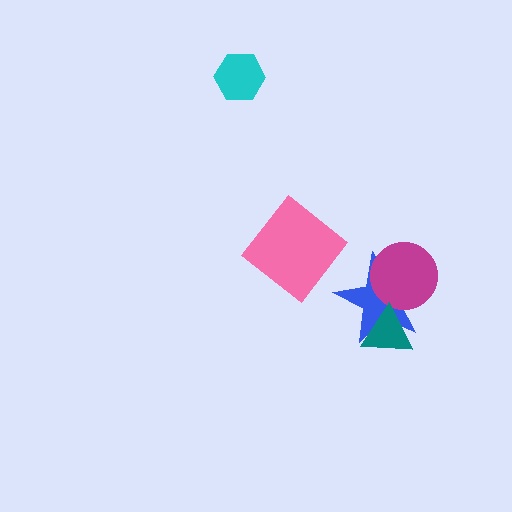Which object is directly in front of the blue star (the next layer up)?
The magenta circle is directly in front of the blue star.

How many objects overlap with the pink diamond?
0 objects overlap with the pink diamond.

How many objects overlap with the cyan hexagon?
0 objects overlap with the cyan hexagon.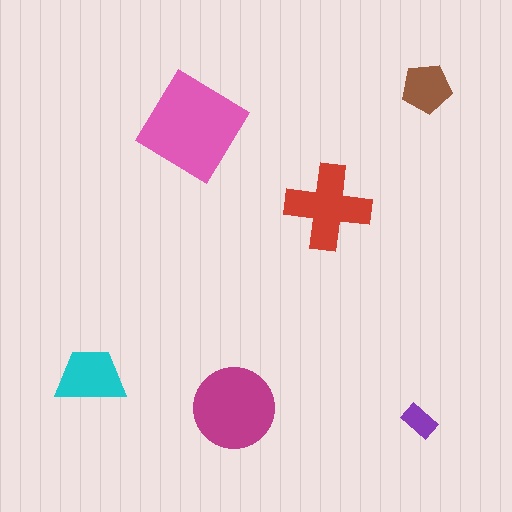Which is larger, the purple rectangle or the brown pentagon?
The brown pentagon.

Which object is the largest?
The pink diamond.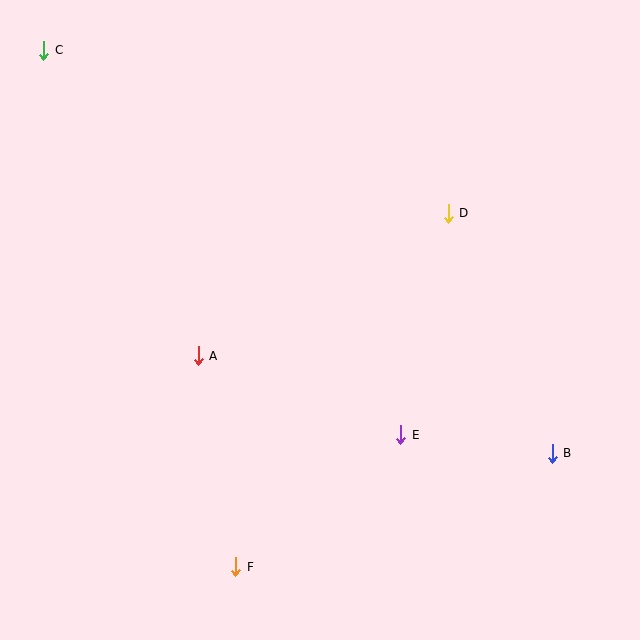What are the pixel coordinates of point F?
Point F is at (236, 567).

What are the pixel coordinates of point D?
Point D is at (448, 213).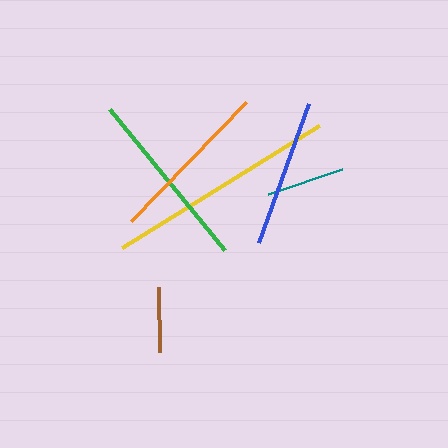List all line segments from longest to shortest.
From longest to shortest: yellow, green, orange, blue, teal, brown.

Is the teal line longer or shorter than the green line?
The green line is longer than the teal line.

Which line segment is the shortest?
The brown line is the shortest at approximately 65 pixels.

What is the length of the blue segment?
The blue segment is approximately 147 pixels long.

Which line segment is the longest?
The yellow line is the longest at approximately 231 pixels.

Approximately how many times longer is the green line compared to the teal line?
The green line is approximately 2.3 times the length of the teal line.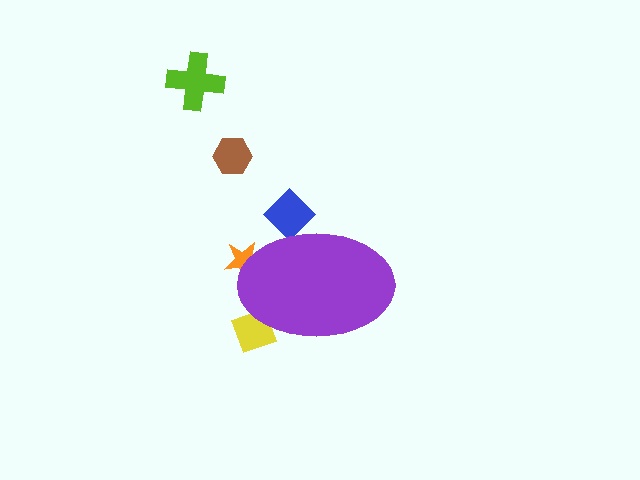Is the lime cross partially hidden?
No, the lime cross is fully visible.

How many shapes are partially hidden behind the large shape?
3 shapes are partially hidden.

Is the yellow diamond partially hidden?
Yes, the yellow diamond is partially hidden behind the purple ellipse.